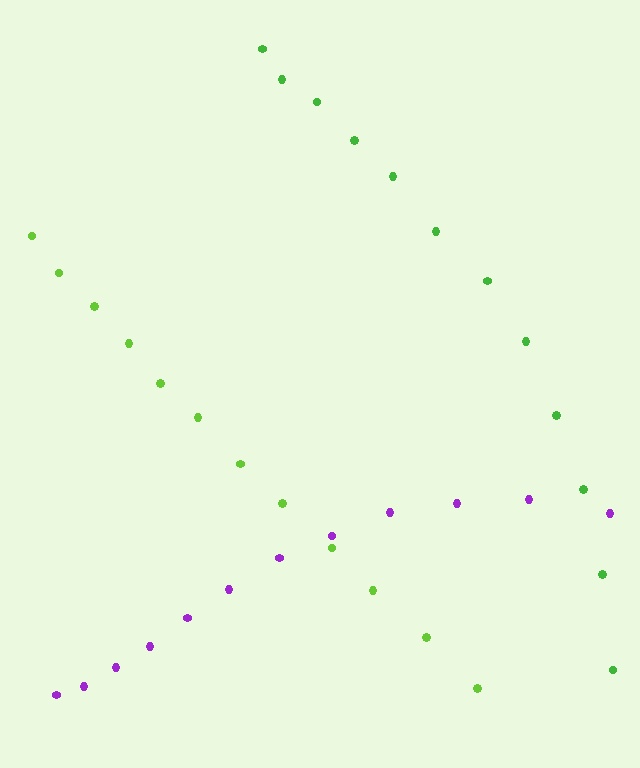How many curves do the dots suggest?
There are 3 distinct paths.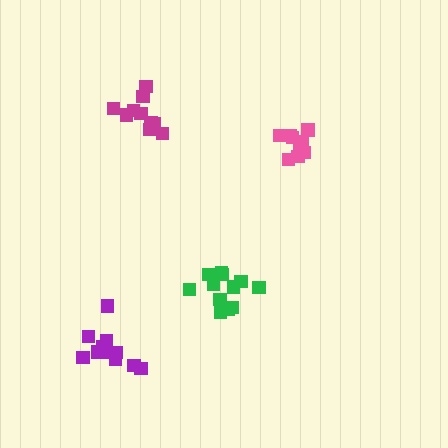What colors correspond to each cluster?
The clusters are colored: pink, purple, magenta, green.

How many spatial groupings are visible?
There are 4 spatial groupings.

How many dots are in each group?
Group 1: 9 dots, Group 2: 12 dots, Group 3: 10 dots, Group 4: 12 dots (43 total).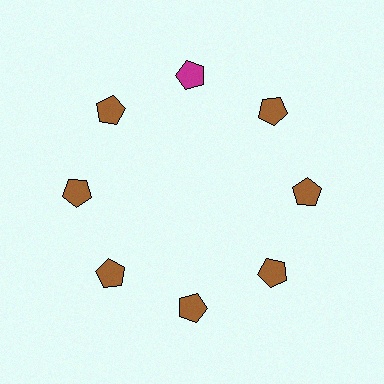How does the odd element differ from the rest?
It has a different color: magenta instead of brown.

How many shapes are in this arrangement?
There are 8 shapes arranged in a ring pattern.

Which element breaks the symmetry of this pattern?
The magenta pentagon at roughly the 12 o'clock position breaks the symmetry. All other shapes are brown pentagons.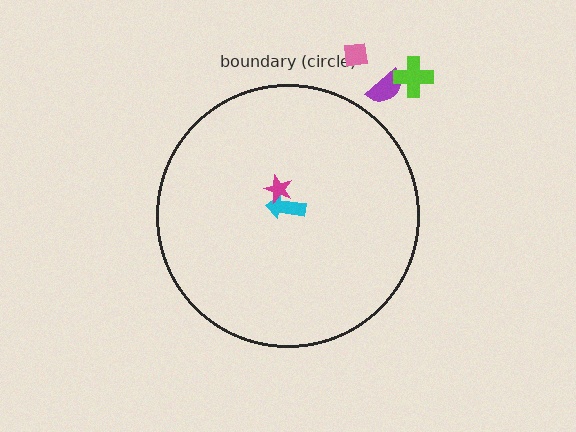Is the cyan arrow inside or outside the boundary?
Inside.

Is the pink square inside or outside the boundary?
Outside.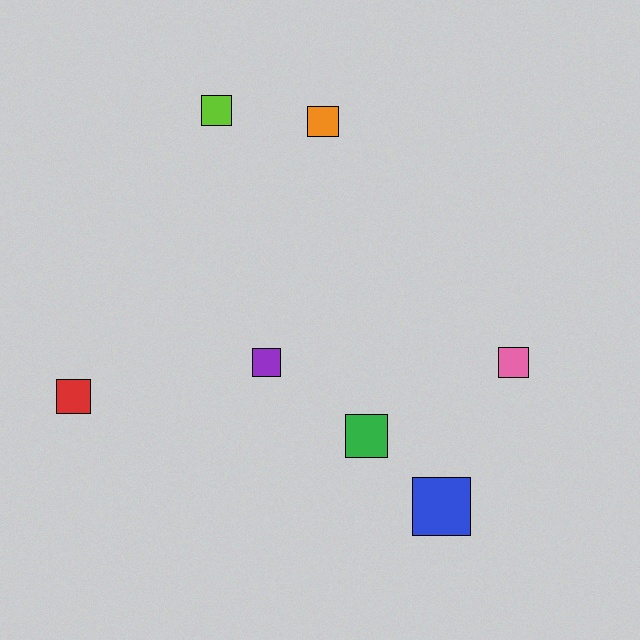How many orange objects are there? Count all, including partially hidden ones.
There is 1 orange object.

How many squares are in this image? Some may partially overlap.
There are 7 squares.